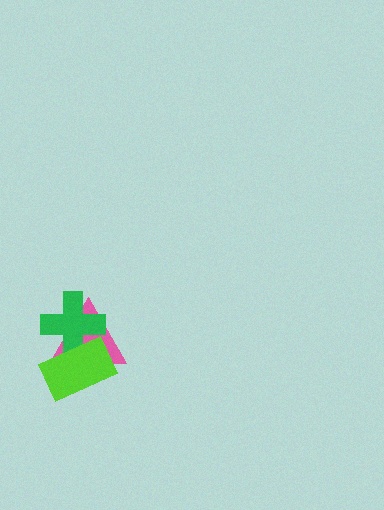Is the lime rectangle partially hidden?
No, no other shape covers it.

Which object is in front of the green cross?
The lime rectangle is in front of the green cross.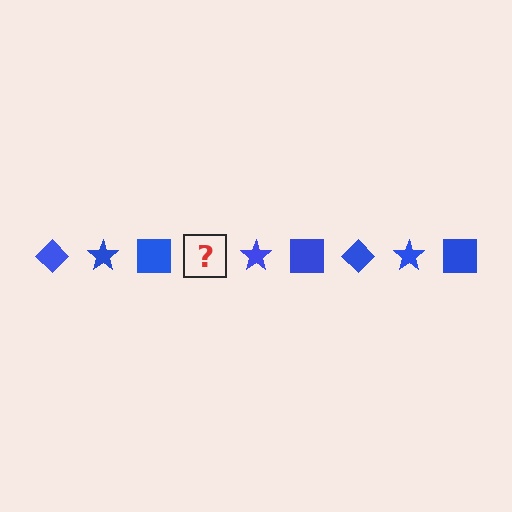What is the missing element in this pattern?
The missing element is a blue diamond.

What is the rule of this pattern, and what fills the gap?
The rule is that the pattern cycles through diamond, star, square shapes in blue. The gap should be filled with a blue diamond.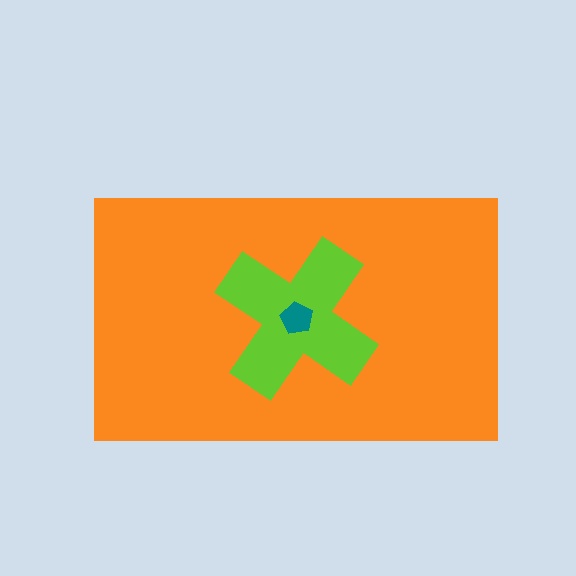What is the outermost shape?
The orange rectangle.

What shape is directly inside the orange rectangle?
The lime cross.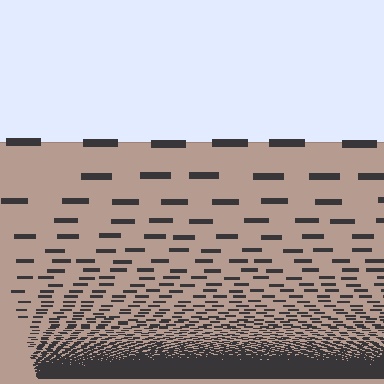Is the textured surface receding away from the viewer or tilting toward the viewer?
The surface appears to tilt toward the viewer. Texture elements get larger and sparser toward the top.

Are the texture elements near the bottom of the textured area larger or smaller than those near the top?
Smaller. The gradient is inverted — elements near the bottom are smaller and denser.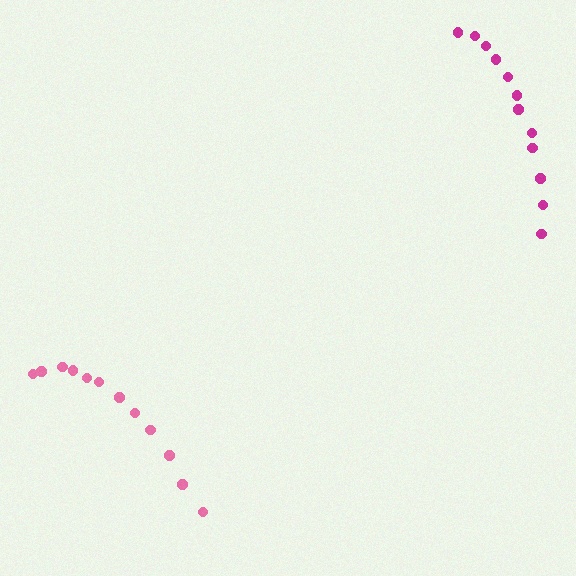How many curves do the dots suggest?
There are 2 distinct paths.